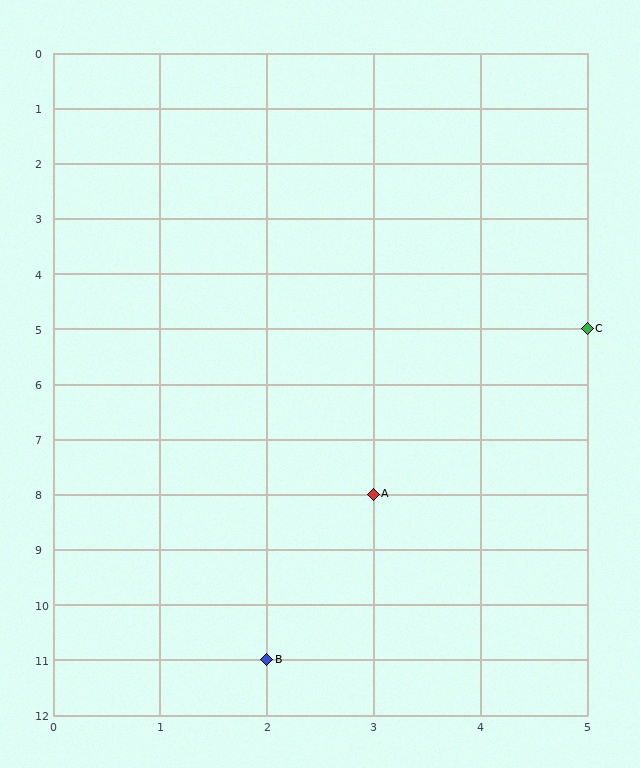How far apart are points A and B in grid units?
Points A and B are 1 column and 3 rows apart (about 3.2 grid units diagonally).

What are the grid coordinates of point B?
Point B is at grid coordinates (2, 11).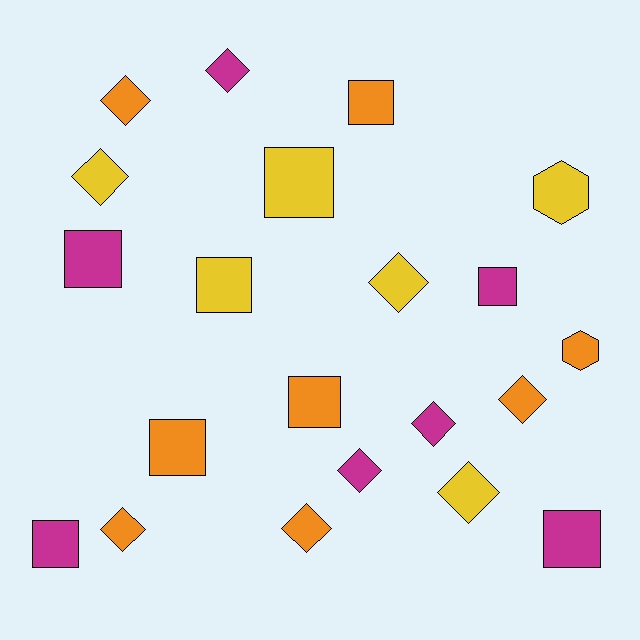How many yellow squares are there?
There are 2 yellow squares.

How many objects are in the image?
There are 21 objects.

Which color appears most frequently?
Orange, with 8 objects.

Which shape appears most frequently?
Diamond, with 10 objects.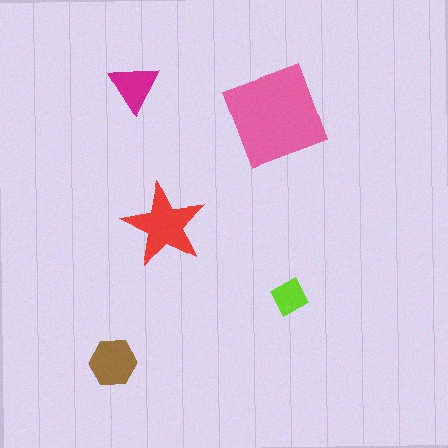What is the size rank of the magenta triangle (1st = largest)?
4th.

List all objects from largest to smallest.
The pink diamond, the red star, the brown hexagon, the magenta triangle, the lime square.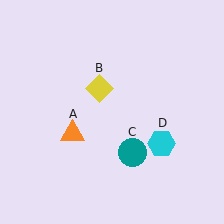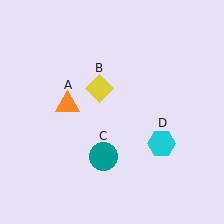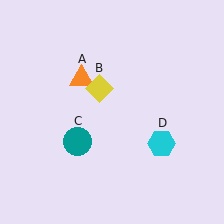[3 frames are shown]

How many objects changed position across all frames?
2 objects changed position: orange triangle (object A), teal circle (object C).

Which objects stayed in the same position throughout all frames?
Yellow diamond (object B) and cyan hexagon (object D) remained stationary.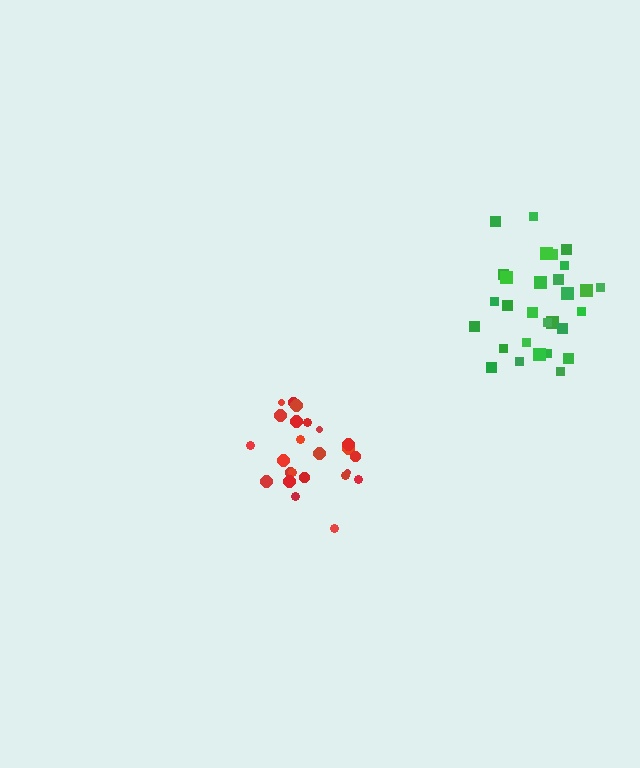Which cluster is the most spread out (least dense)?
Green.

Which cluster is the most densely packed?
Red.